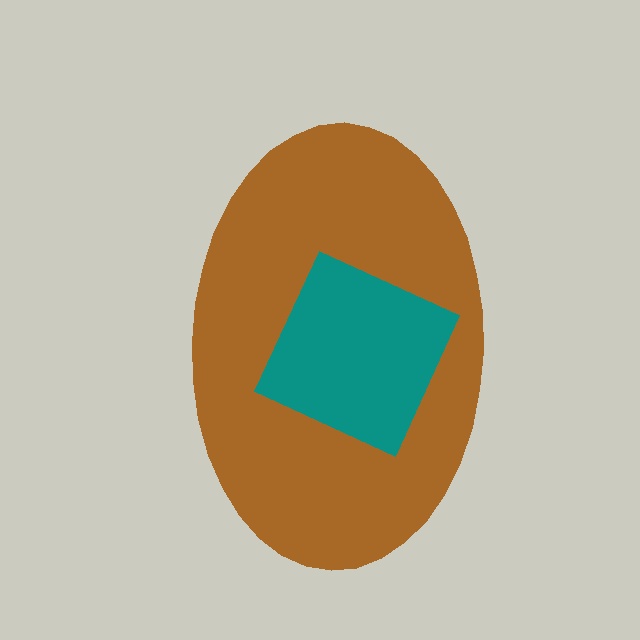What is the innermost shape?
The teal diamond.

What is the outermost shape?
The brown ellipse.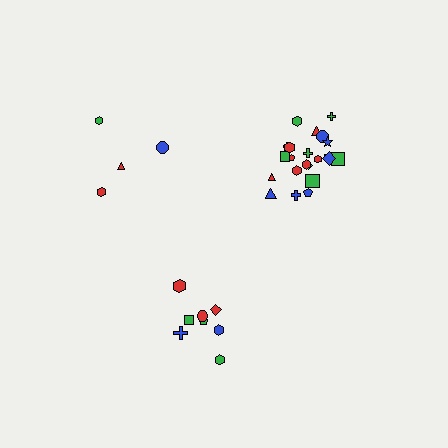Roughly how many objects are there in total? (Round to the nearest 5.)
Roughly 35 objects in total.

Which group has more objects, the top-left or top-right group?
The top-right group.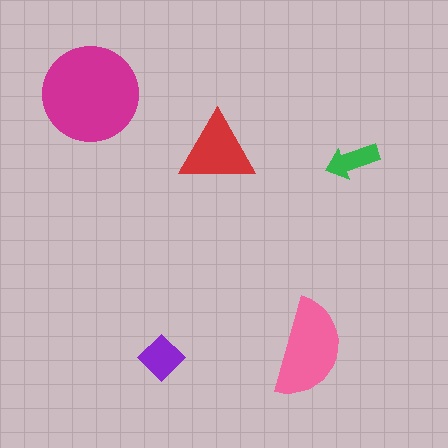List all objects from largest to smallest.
The magenta circle, the pink semicircle, the red triangle, the purple diamond, the green arrow.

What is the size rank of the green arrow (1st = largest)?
5th.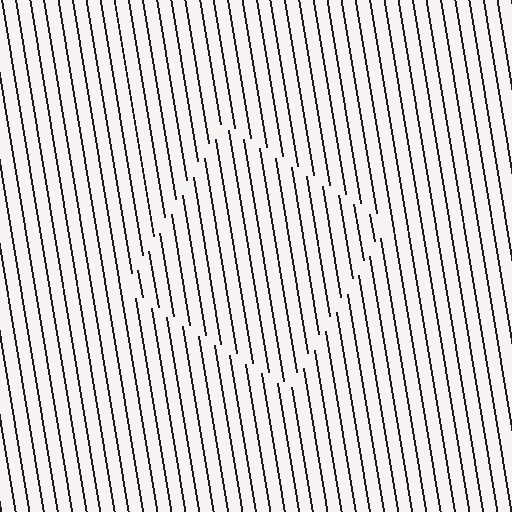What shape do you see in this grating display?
An illusory square. The interior of the shape contains the same grating, shifted by half a period — the contour is defined by the phase discontinuity where line-ends from the inner and outer gratings abut.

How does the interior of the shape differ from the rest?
The interior of the shape contains the same grating, shifted by half a period — the contour is defined by the phase discontinuity where line-ends from the inner and outer gratings abut.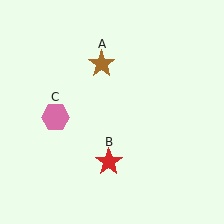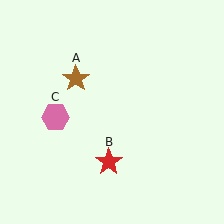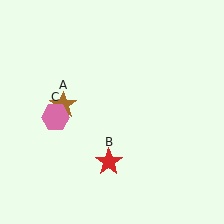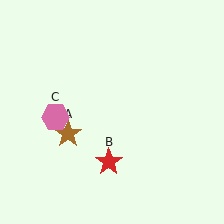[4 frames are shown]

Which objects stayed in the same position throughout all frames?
Red star (object B) and pink hexagon (object C) remained stationary.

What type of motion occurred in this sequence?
The brown star (object A) rotated counterclockwise around the center of the scene.